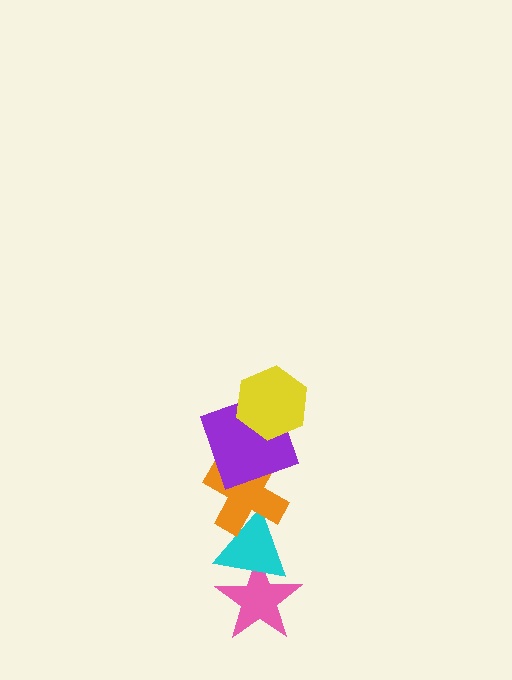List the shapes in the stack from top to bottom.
From top to bottom: the yellow hexagon, the purple square, the orange cross, the cyan triangle, the pink star.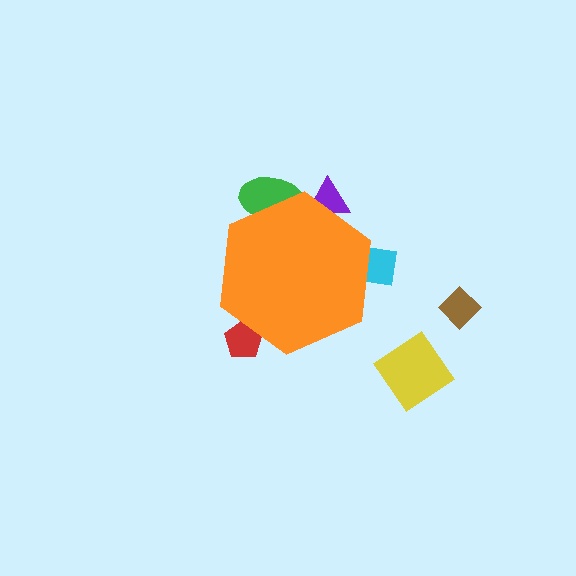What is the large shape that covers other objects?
An orange hexagon.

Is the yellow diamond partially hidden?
No, the yellow diamond is fully visible.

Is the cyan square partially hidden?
Yes, the cyan square is partially hidden behind the orange hexagon.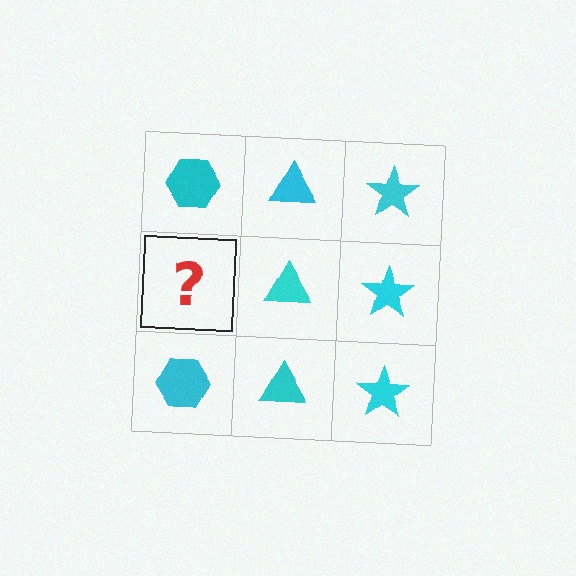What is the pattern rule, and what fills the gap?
The rule is that each column has a consistent shape. The gap should be filled with a cyan hexagon.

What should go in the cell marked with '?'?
The missing cell should contain a cyan hexagon.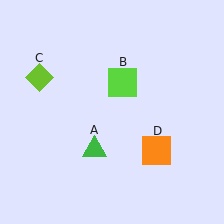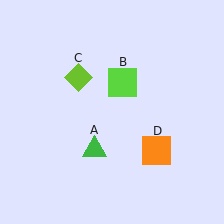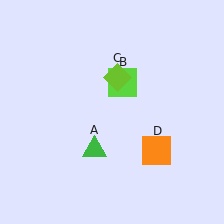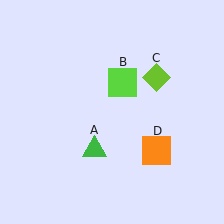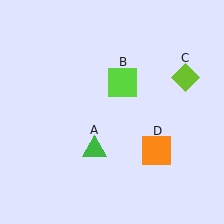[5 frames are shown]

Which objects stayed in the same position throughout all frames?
Green triangle (object A) and lime square (object B) and orange square (object D) remained stationary.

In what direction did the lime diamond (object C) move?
The lime diamond (object C) moved right.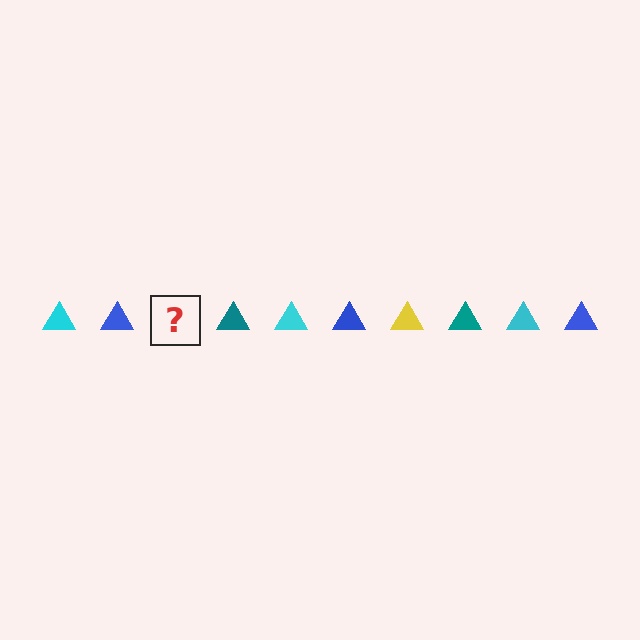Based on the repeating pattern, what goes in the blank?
The blank should be a yellow triangle.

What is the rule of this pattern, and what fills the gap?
The rule is that the pattern cycles through cyan, blue, yellow, teal triangles. The gap should be filled with a yellow triangle.